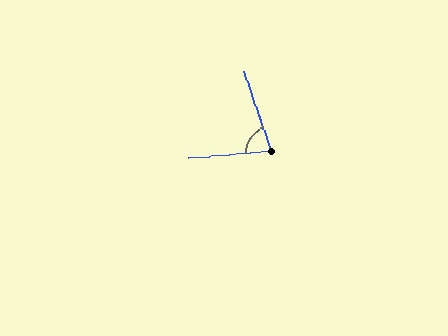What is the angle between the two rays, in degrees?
Approximately 76 degrees.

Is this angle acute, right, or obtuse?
It is acute.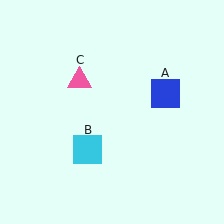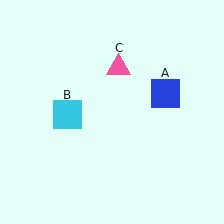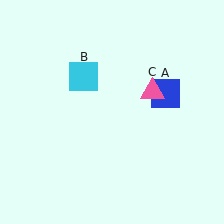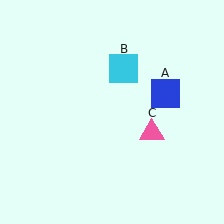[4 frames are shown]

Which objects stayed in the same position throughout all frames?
Blue square (object A) remained stationary.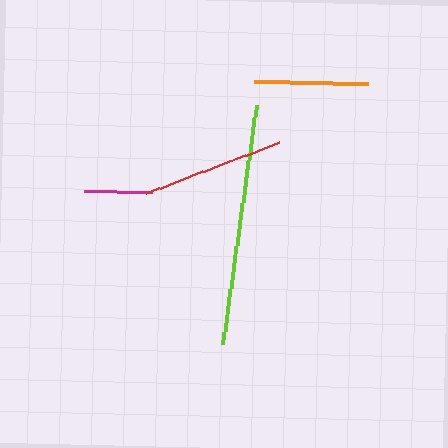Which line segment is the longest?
The lime line is the longest at approximately 241 pixels.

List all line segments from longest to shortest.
From longest to shortest: lime, red, orange, magenta.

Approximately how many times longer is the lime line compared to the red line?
The lime line is approximately 1.7 times the length of the red line.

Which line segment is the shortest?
The magenta line is the shortest at approximately 68 pixels.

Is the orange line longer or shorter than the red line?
The red line is longer than the orange line.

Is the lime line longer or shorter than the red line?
The lime line is longer than the red line.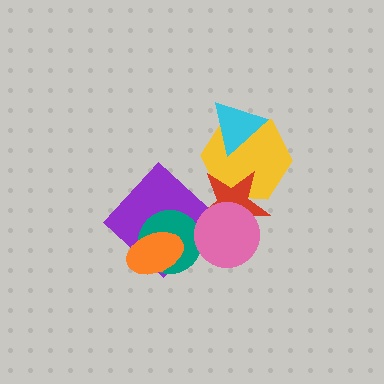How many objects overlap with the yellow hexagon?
2 objects overlap with the yellow hexagon.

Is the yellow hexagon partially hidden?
Yes, it is partially covered by another shape.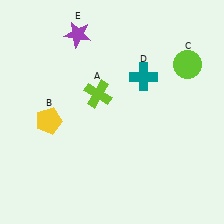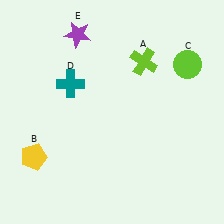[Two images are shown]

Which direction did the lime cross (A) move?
The lime cross (A) moved right.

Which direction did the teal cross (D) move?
The teal cross (D) moved left.